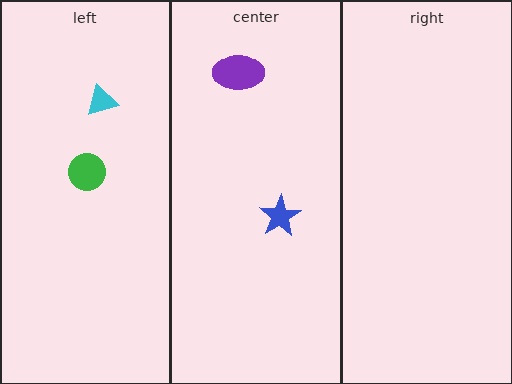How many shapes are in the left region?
2.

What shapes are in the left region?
The cyan triangle, the green circle.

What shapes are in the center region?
The blue star, the purple ellipse.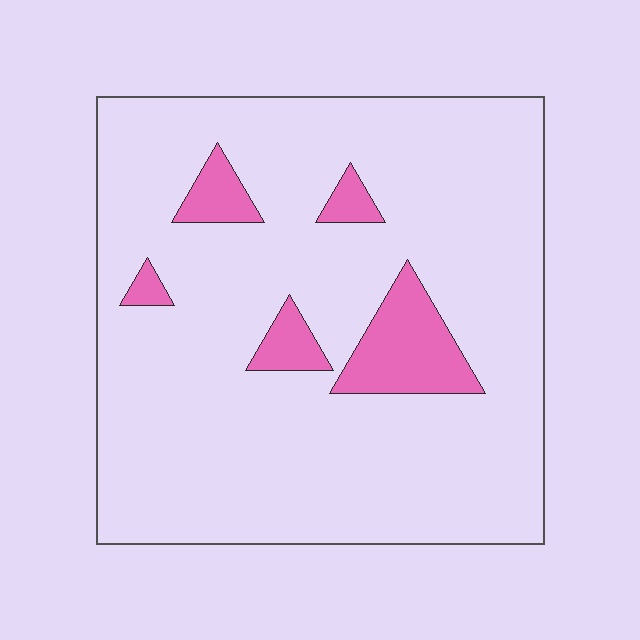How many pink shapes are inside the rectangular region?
5.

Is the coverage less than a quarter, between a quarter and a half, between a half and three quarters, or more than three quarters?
Less than a quarter.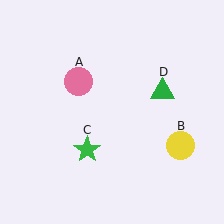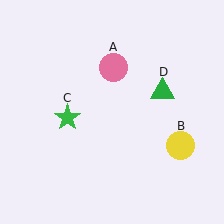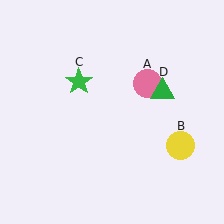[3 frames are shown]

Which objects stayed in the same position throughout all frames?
Yellow circle (object B) and green triangle (object D) remained stationary.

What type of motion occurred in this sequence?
The pink circle (object A), green star (object C) rotated clockwise around the center of the scene.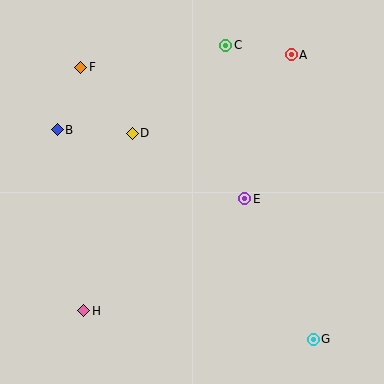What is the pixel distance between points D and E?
The distance between D and E is 130 pixels.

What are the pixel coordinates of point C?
Point C is at (226, 45).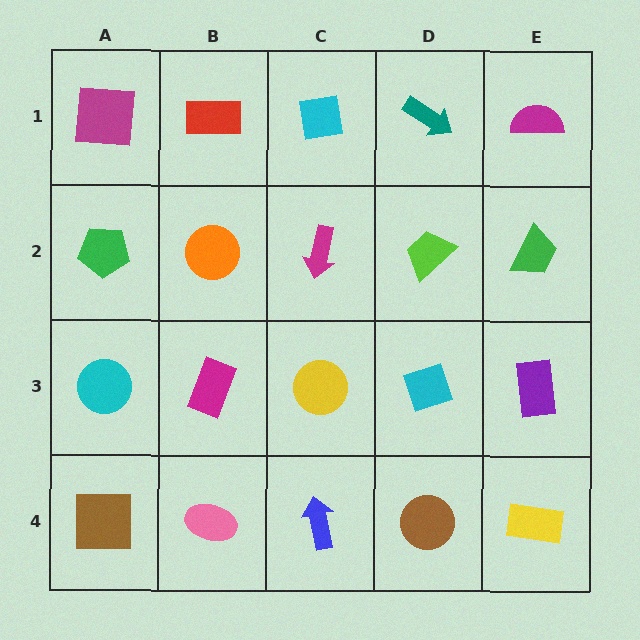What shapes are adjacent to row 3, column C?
A magenta arrow (row 2, column C), a blue arrow (row 4, column C), a magenta rectangle (row 3, column B), a cyan diamond (row 3, column D).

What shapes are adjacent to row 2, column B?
A red rectangle (row 1, column B), a magenta rectangle (row 3, column B), a green pentagon (row 2, column A), a magenta arrow (row 2, column C).